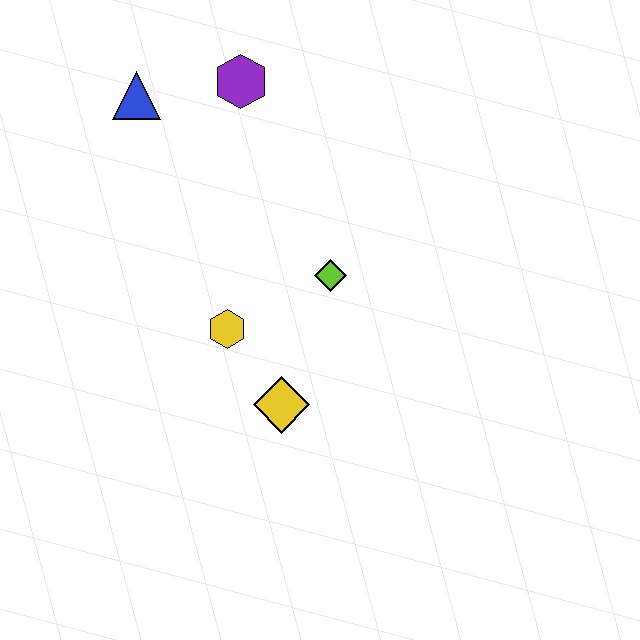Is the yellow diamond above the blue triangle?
No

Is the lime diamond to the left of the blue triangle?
No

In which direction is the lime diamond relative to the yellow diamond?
The lime diamond is above the yellow diamond.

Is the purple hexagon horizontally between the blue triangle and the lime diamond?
Yes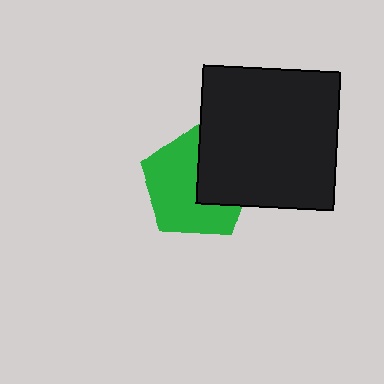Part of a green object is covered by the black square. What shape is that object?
It is a pentagon.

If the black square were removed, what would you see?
You would see the complete green pentagon.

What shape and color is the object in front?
The object in front is a black square.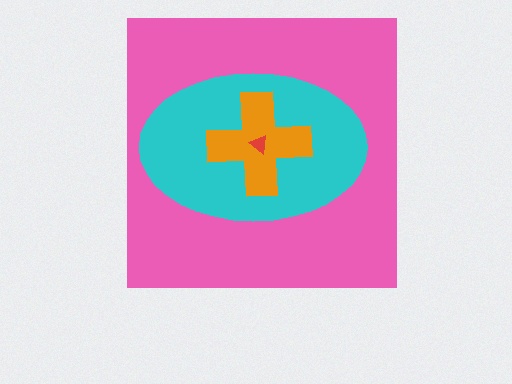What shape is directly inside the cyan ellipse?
The orange cross.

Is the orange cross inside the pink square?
Yes.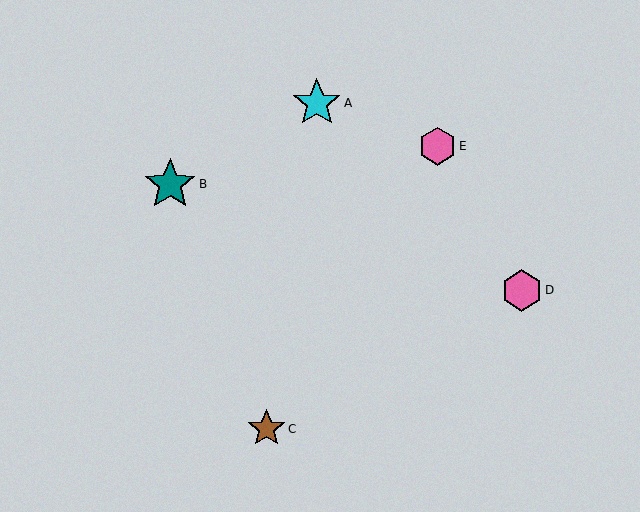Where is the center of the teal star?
The center of the teal star is at (170, 184).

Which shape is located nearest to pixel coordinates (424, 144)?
The pink hexagon (labeled E) at (437, 146) is nearest to that location.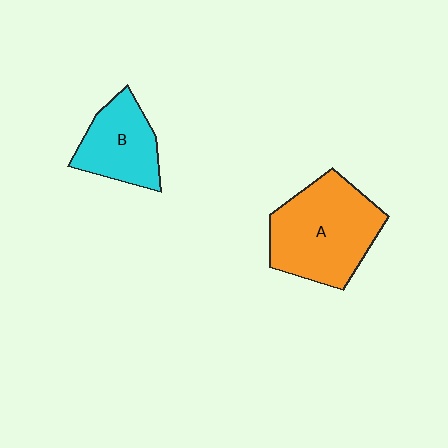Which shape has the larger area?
Shape A (orange).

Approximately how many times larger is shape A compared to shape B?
Approximately 1.6 times.